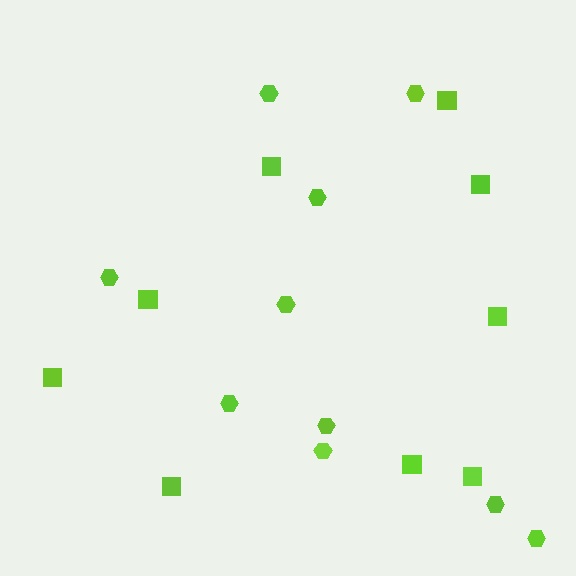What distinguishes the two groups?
There are 2 groups: one group of squares (9) and one group of hexagons (10).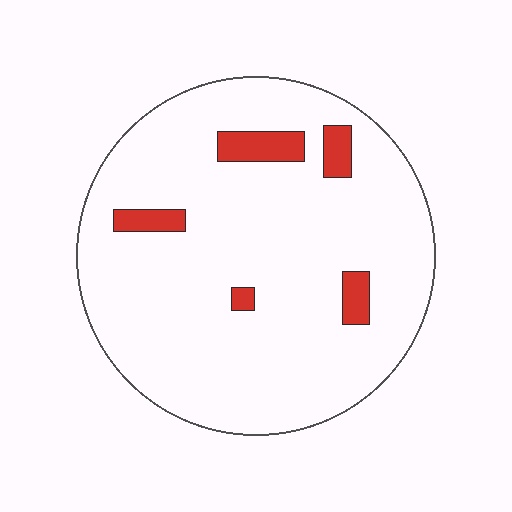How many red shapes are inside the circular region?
5.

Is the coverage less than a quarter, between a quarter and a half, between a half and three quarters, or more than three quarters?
Less than a quarter.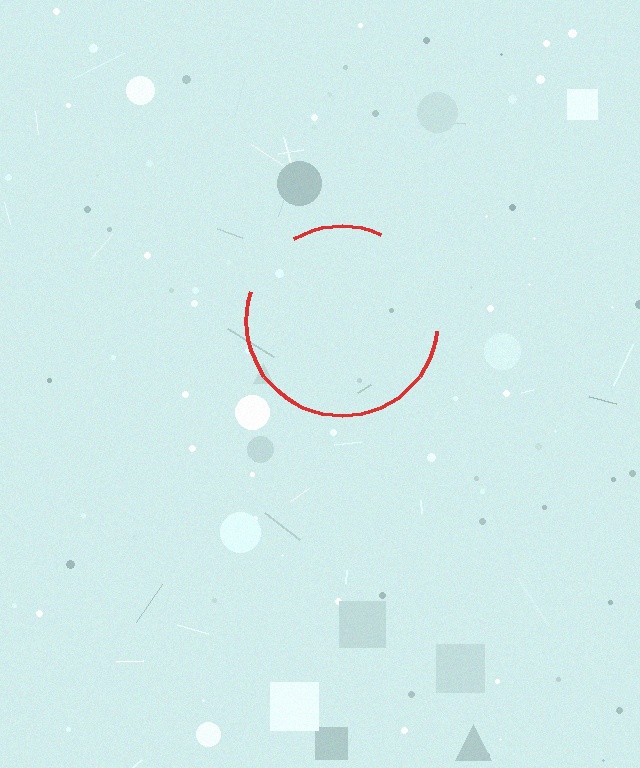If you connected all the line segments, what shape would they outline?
They would outline a circle.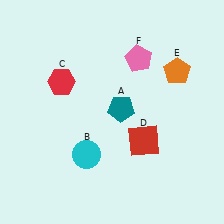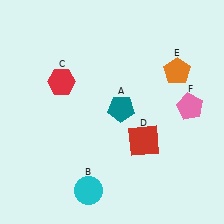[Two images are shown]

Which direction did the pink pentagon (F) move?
The pink pentagon (F) moved right.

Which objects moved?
The objects that moved are: the cyan circle (B), the pink pentagon (F).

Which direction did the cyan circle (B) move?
The cyan circle (B) moved down.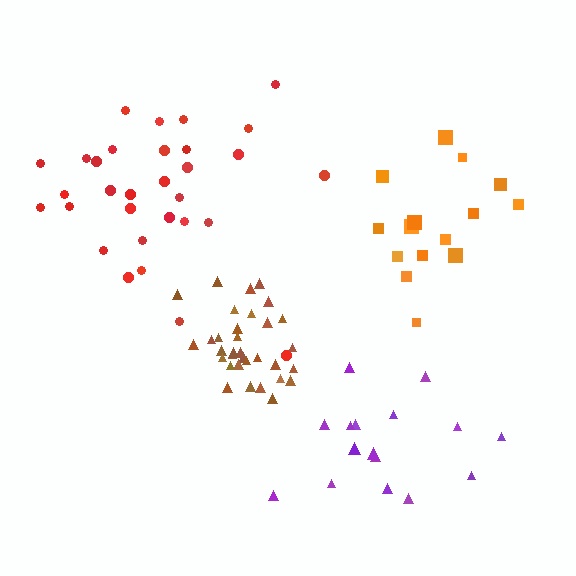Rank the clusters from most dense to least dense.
brown, red, purple, orange.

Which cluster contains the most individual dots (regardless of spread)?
Brown (33).